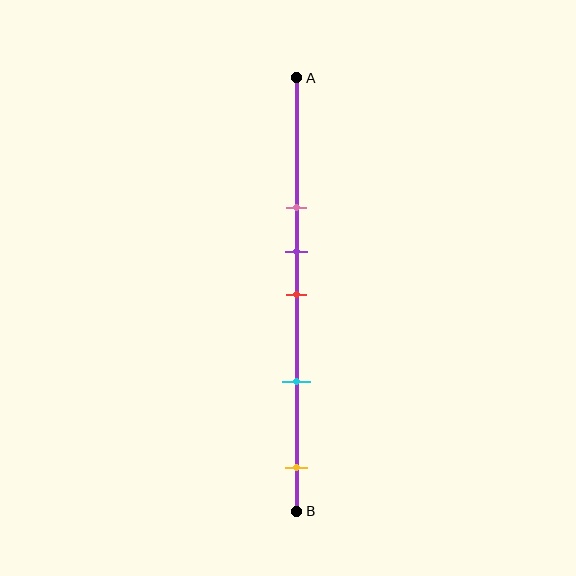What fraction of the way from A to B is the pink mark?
The pink mark is approximately 30% (0.3) of the way from A to B.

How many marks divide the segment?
There are 5 marks dividing the segment.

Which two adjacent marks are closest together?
The purple and red marks are the closest adjacent pair.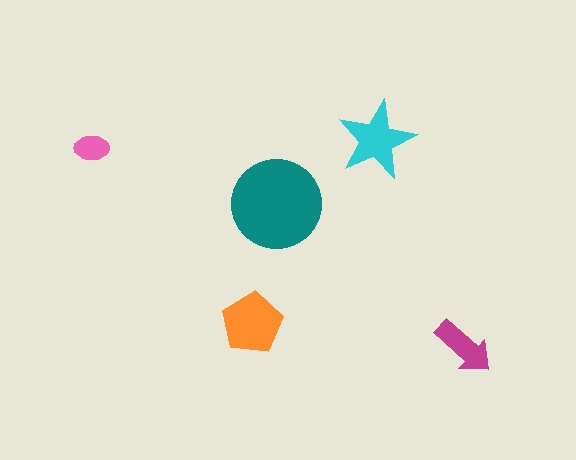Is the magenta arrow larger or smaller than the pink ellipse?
Larger.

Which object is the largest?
The teal circle.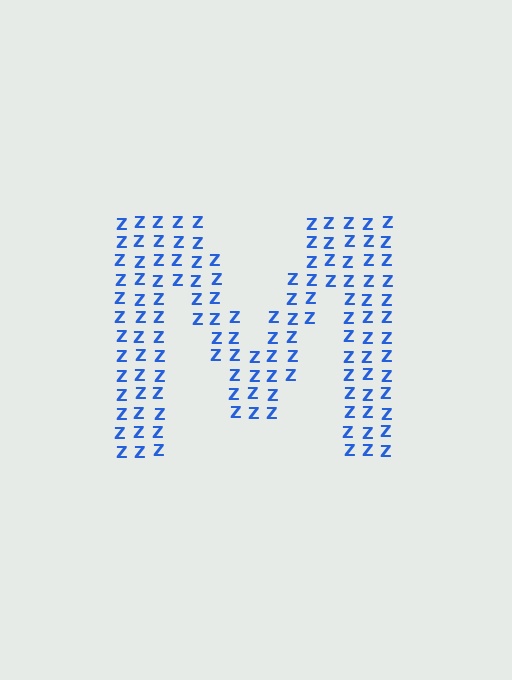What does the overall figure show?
The overall figure shows the letter M.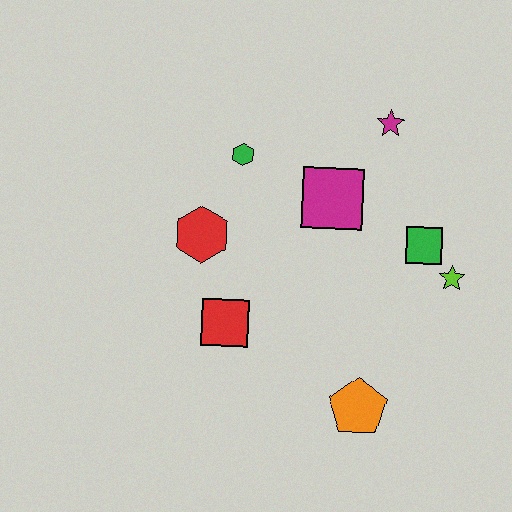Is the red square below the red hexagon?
Yes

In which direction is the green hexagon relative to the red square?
The green hexagon is above the red square.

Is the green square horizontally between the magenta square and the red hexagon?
No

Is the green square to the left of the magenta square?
No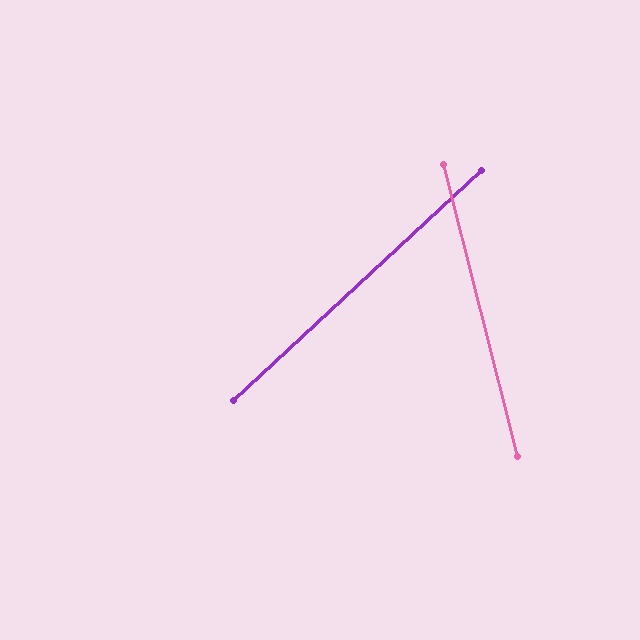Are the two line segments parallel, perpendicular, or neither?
Neither parallel nor perpendicular — they differ by about 61°.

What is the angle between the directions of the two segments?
Approximately 61 degrees.